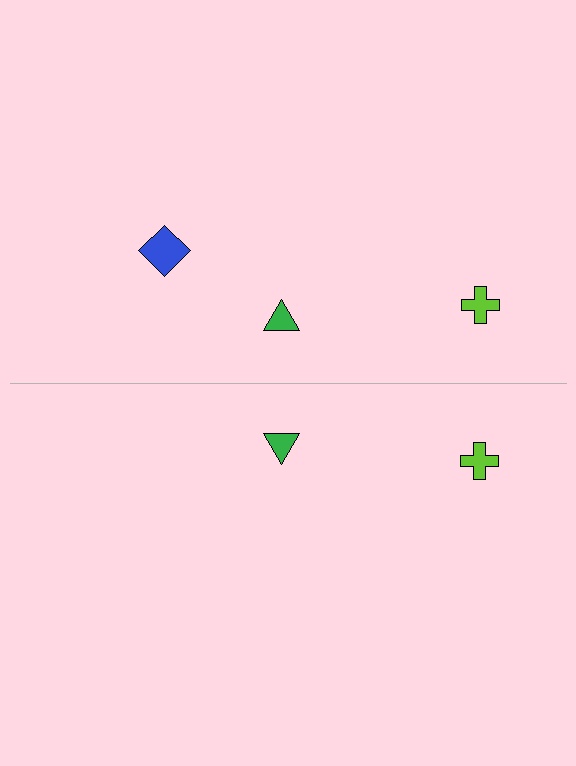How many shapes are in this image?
There are 5 shapes in this image.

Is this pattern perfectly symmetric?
No, the pattern is not perfectly symmetric. A blue diamond is missing from the bottom side.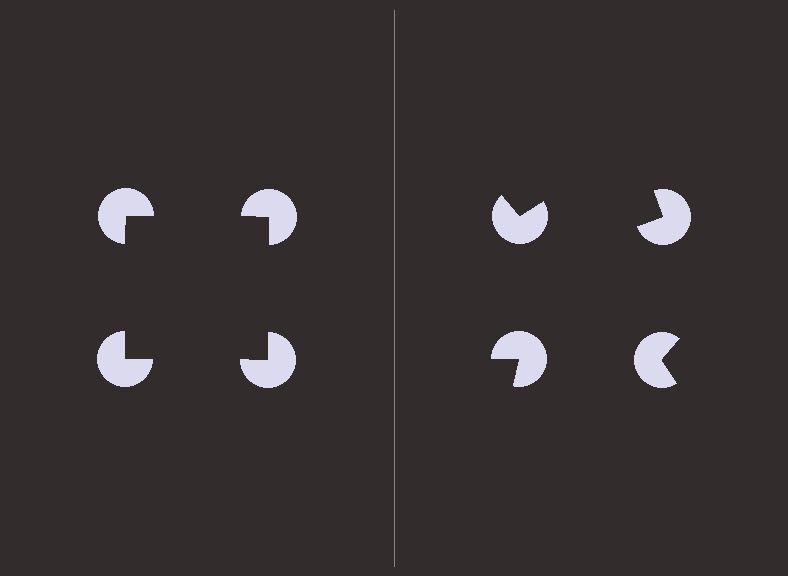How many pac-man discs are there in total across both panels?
8 — 4 on each side.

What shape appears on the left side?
An illusory square.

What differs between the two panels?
The pac-man discs are positioned identically on both sides; only the wedge orientations differ. On the left they align to a square; on the right they are misaligned.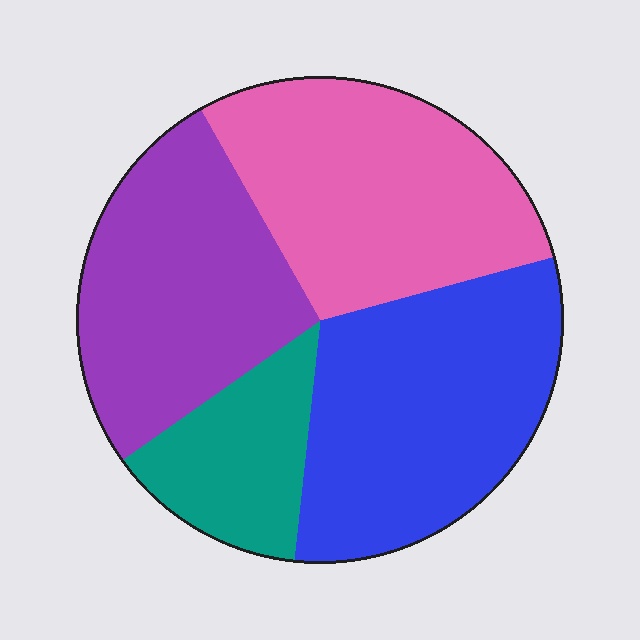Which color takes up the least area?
Teal, at roughly 15%.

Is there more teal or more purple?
Purple.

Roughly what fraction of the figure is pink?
Pink covers 29% of the figure.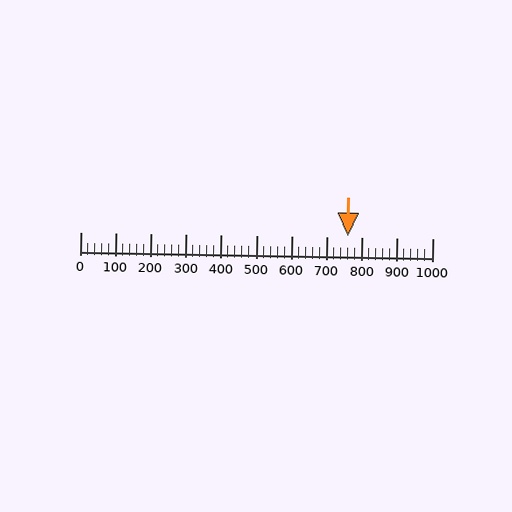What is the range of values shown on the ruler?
The ruler shows values from 0 to 1000.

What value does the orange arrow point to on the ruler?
The orange arrow points to approximately 760.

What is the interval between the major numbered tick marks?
The major tick marks are spaced 100 units apart.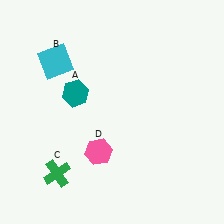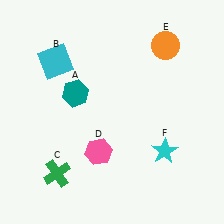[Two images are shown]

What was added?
An orange circle (E), a cyan star (F) were added in Image 2.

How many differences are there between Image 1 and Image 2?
There are 2 differences between the two images.